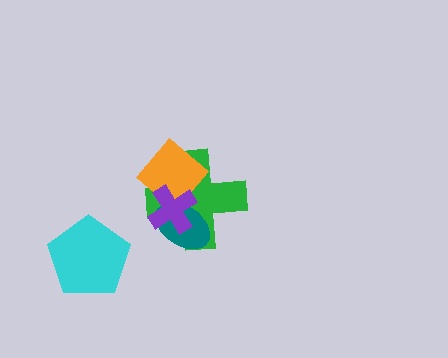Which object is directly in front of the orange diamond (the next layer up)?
The teal ellipse is directly in front of the orange diamond.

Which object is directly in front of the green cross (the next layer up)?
The orange diamond is directly in front of the green cross.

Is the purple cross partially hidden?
No, no other shape covers it.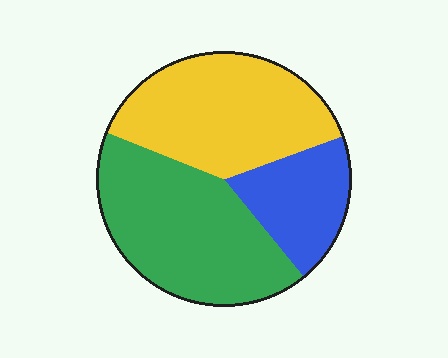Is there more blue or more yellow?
Yellow.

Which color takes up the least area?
Blue, at roughly 20%.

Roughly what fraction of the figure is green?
Green covers around 40% of the figure.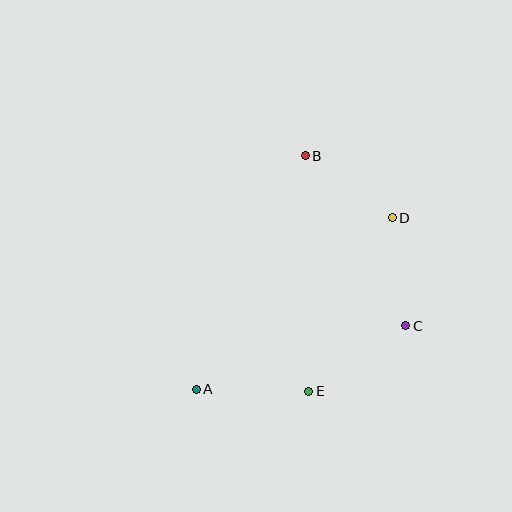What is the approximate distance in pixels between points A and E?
The distance between A and E is approximately 112 pixels.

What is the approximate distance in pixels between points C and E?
The distance between C and E is approximately 117 pixels.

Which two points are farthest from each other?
Points A and D are farthest from each other.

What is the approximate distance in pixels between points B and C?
The distance between B and C is approximately 197 pixels.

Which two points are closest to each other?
Points B and D are closest to each other.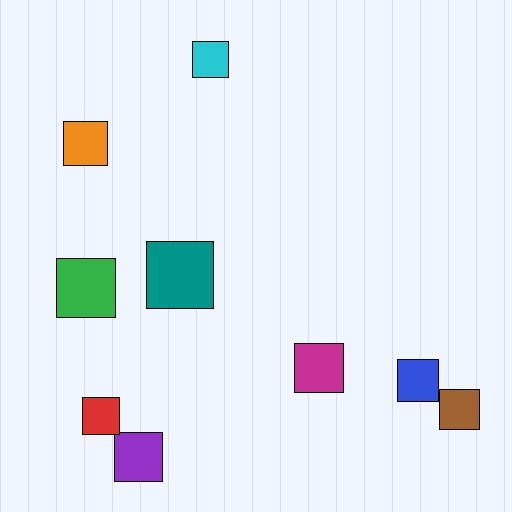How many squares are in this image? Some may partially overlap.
There are 9 squares.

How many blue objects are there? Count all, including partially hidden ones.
There is 1 blue object.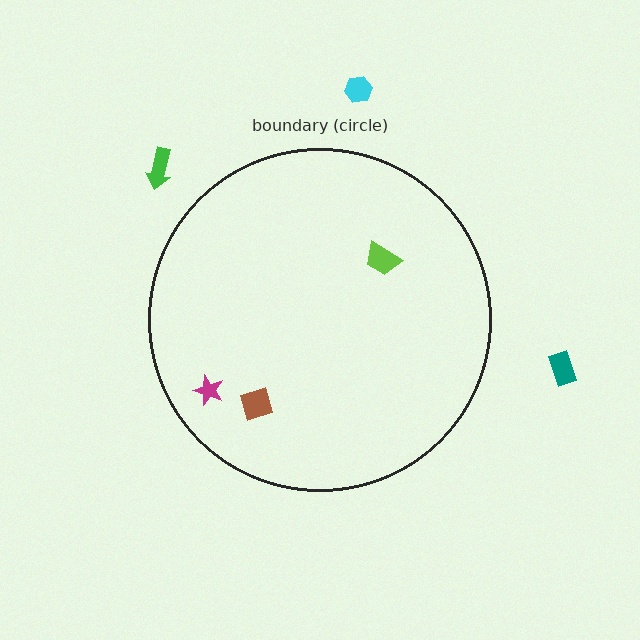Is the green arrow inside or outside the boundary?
Outside.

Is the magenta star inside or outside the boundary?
Inside.